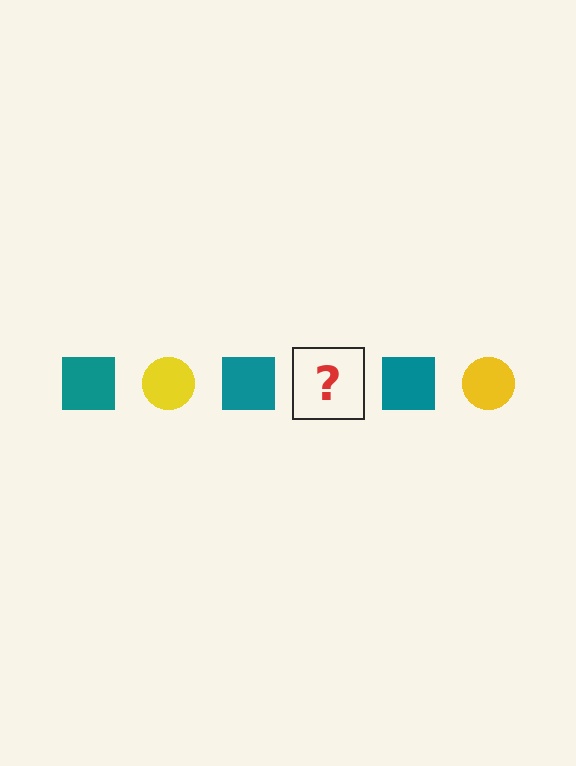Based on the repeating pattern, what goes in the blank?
The blank should be a yellow circle.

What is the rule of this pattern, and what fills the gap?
The rule is that the pattern alternates between teal square and yellow circle. The gap should be filled with a yellow circle.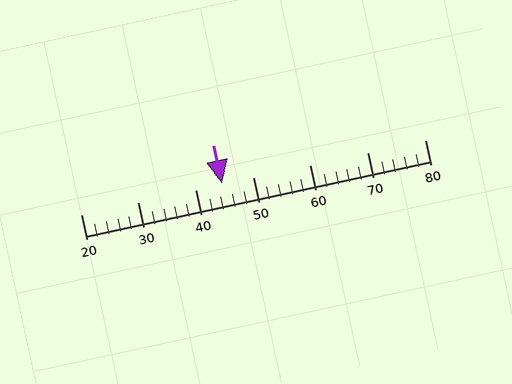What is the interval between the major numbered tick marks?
The major tick marks are spaced 10 units apart.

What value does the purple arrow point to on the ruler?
The purple arrow points to approximately 45.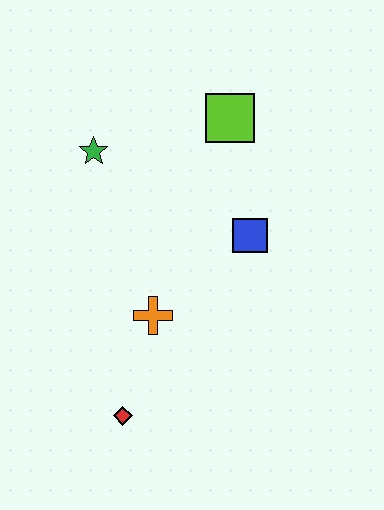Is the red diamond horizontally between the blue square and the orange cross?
No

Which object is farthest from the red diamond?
The lime square is farthest from the red diamond.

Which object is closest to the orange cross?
The red diamond is closest to the orange cross.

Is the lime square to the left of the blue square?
Yes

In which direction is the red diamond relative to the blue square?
The red diamond is below the blue square.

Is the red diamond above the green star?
No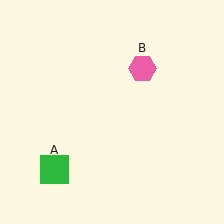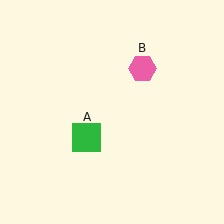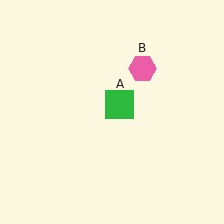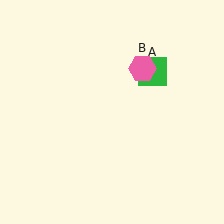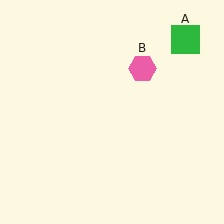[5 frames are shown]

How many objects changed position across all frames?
1 object changed position: green square (object A).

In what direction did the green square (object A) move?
The green square (object A) moved up and to the right.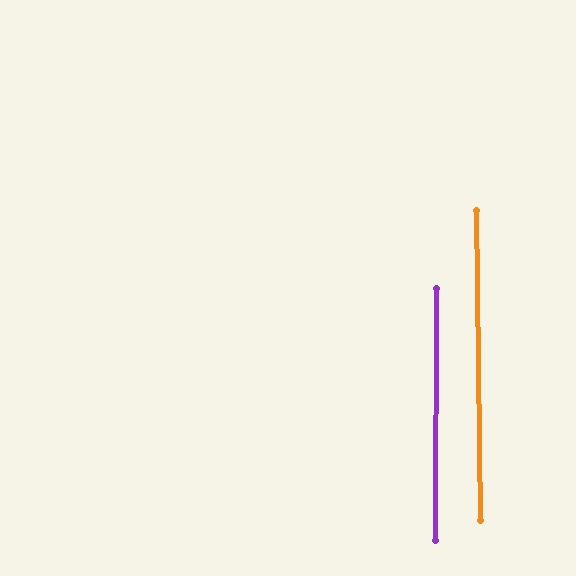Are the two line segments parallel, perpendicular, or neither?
Parallel — their directions differ by only 1.0°.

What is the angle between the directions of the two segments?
Approximately 1 degree.